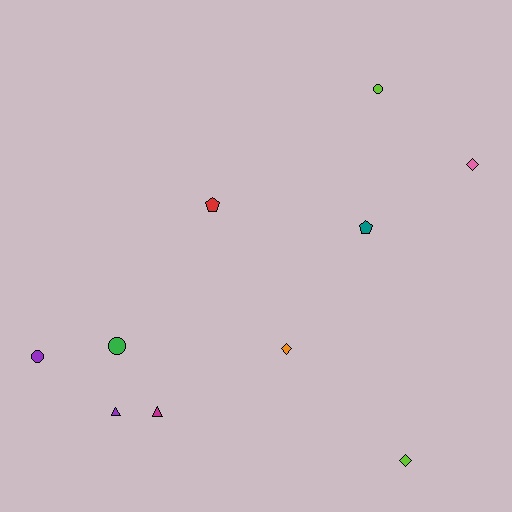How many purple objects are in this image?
There are 2 purple objects.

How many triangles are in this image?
There are 2 triangles.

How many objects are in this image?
There are 10 objects.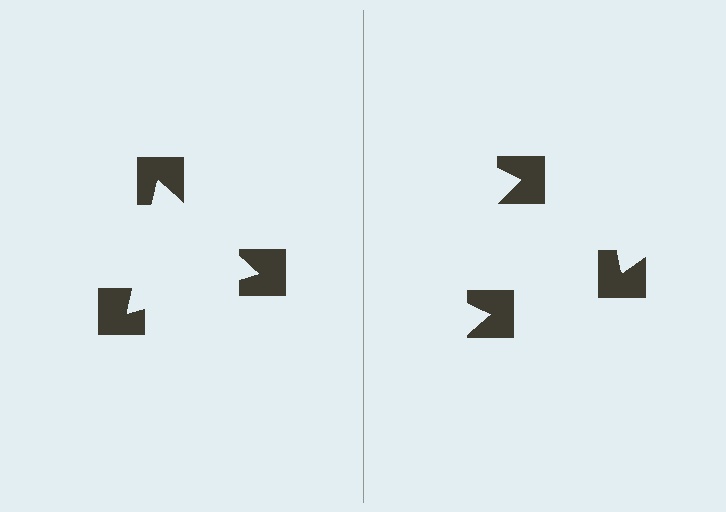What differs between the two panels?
The notched squares are positioned identically on both sides; only the wedge orientations differ. On the left they align to a triangle; on the right they are misaligned.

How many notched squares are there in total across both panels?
6 — 3 on each side.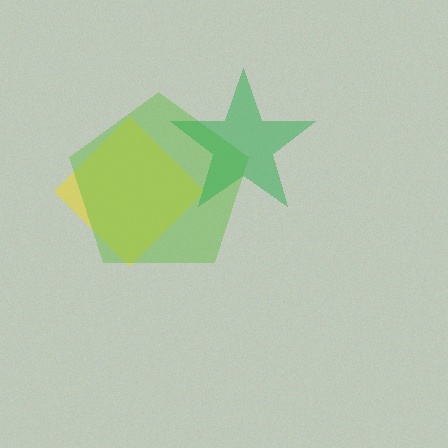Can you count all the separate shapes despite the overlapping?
Yes, there are 3 separate shapes.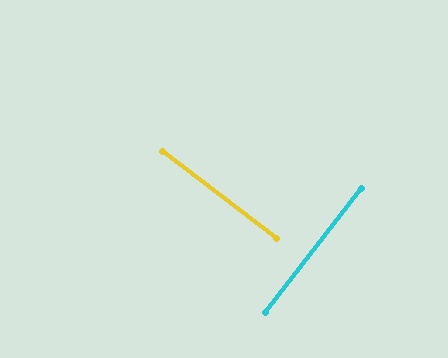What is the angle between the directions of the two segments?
Approximately 90 degrees.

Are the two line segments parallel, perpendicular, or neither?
Perpendicular — they meet at approximately 90°.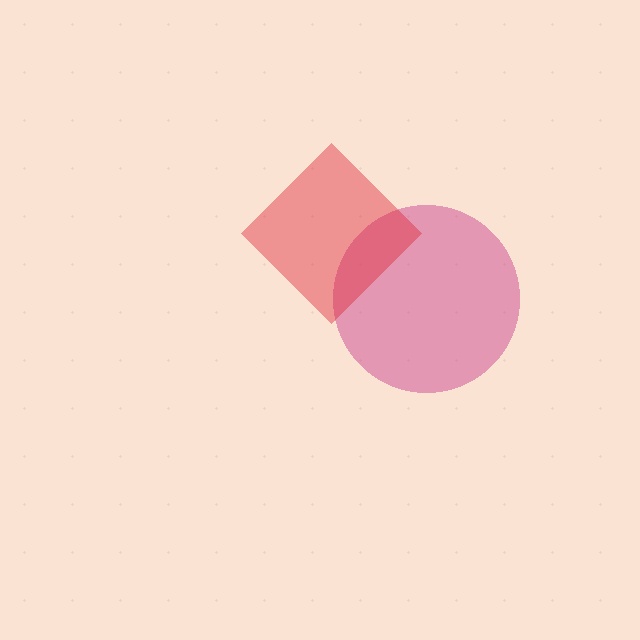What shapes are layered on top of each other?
The layered shapes are: a magenta circle, a red diamond.